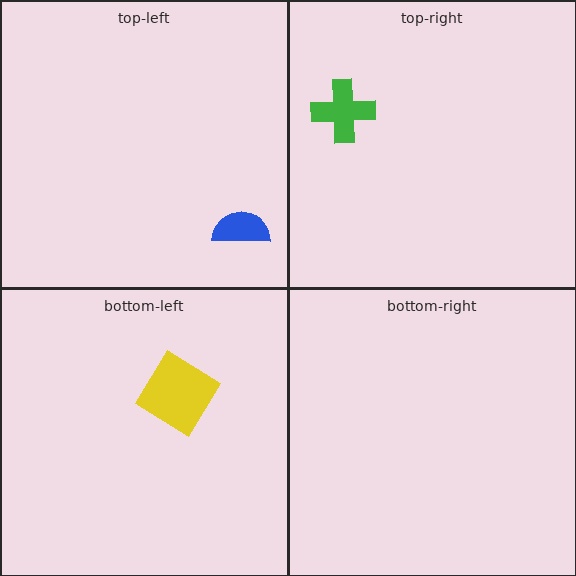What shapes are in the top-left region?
The blue semicircle.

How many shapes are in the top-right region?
1.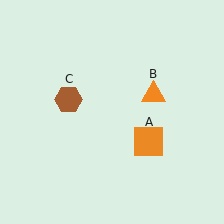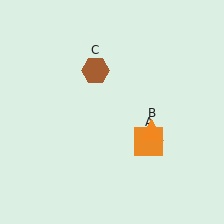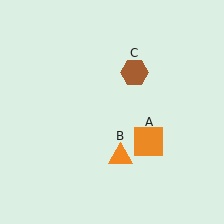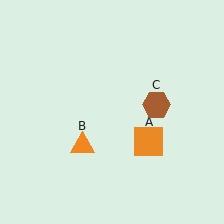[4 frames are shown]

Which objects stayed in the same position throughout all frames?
Orange square (object A) remained stationary.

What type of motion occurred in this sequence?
The orange triangle (object B), brown hexagon (object C) rotated clockwise around the center of the scene.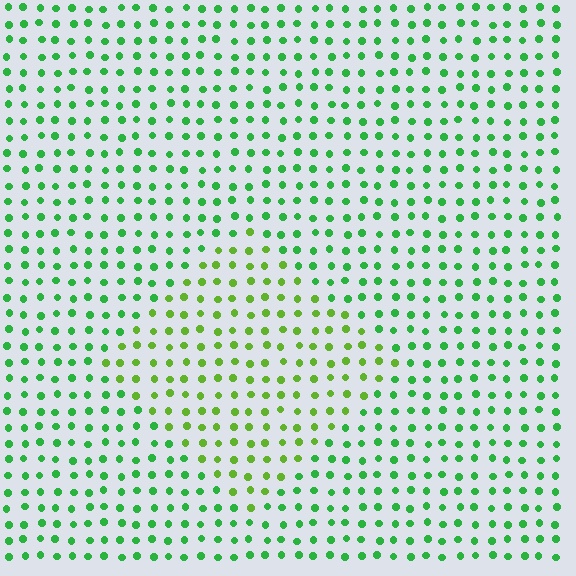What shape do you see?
I see a diamond.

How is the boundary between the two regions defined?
The boundary is defined purely by a slight shift in hue (about 32 degrees). Spacing, size, and orientation are identical on both sides.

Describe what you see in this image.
The image is filled with small green elements in a uniform arrangement. A diamond-shaped region is visible where the elements are tinted to a slightly different hue, forming a subtle color boundary.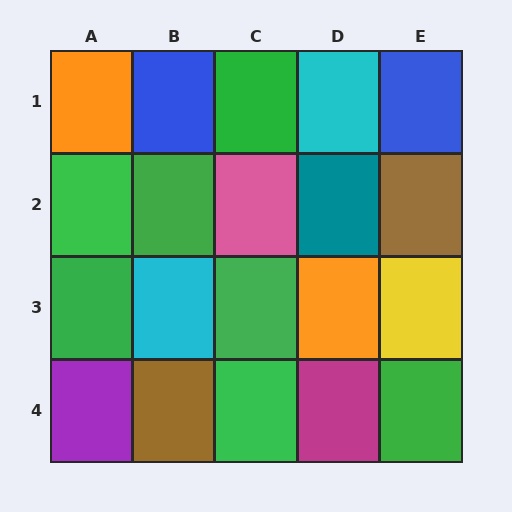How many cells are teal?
1 cell is teal.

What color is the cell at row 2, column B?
Green.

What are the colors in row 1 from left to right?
Orange, blue, green, cyan, blue.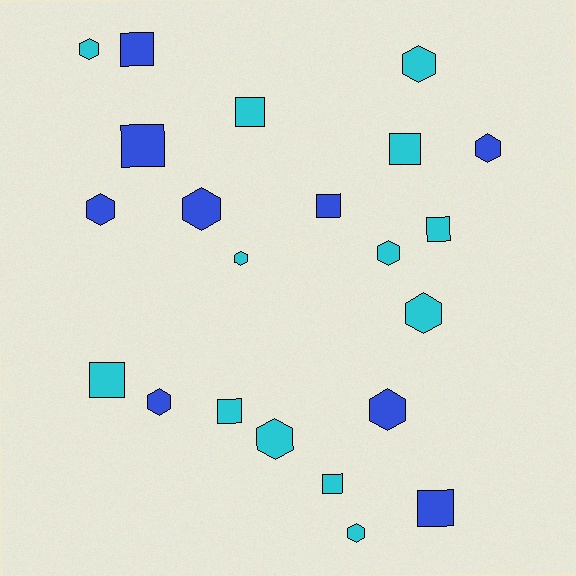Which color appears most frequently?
Cyan, with 13 objects.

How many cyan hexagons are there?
There are 7 cyan hexagons.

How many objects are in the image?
There are 22 objects.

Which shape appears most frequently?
Hexagon, with 12 objects.